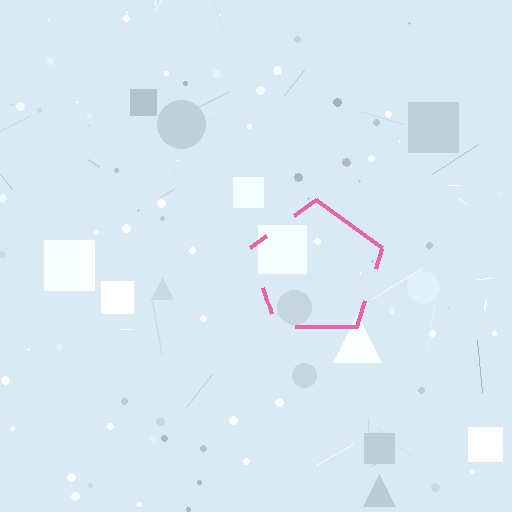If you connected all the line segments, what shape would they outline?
They would outline a pentagon.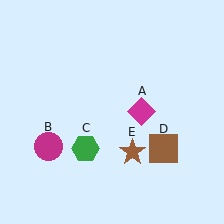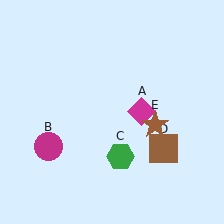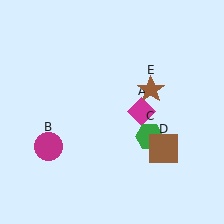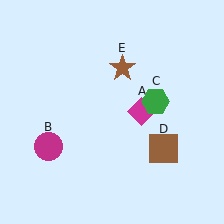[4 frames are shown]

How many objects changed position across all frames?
2 objects changed position: green hexagon (object C), brown star (object E).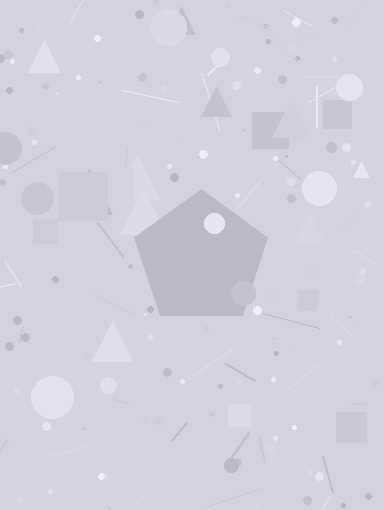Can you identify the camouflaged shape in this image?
The camouflaged shape is a pentagon.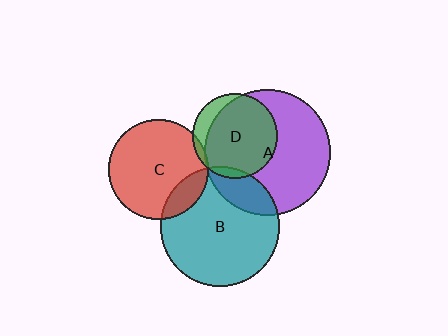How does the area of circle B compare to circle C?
Approximately 1.4 times.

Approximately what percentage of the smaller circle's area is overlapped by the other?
Approximately 5%.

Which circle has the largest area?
Circle A (purple).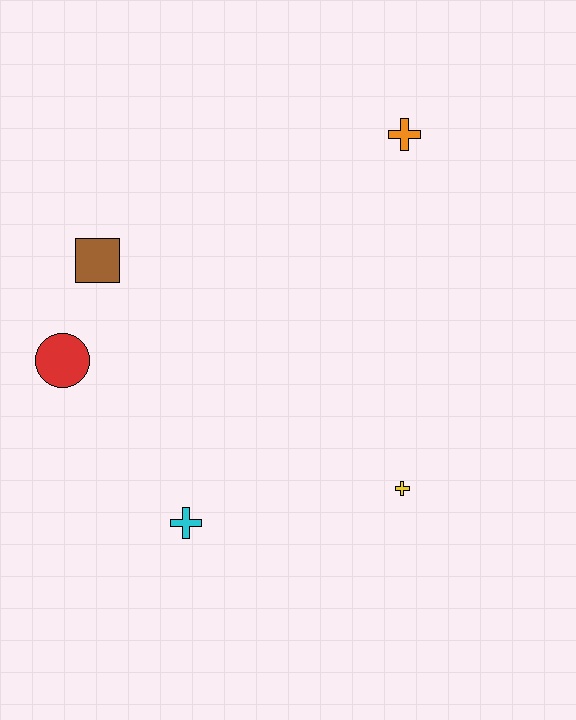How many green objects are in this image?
There are no green objects.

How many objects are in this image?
There are 5 objects.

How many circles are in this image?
There is 1 circle.